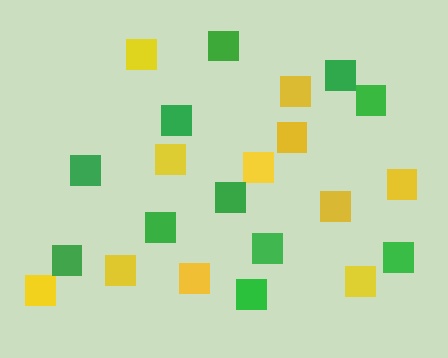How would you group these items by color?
There are 2 groups: one group of yellow squares (11) and one group of green squares (11).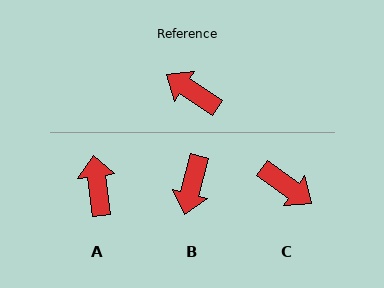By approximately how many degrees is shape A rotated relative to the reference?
Approximately 48 degrees clockwise.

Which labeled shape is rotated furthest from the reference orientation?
C, about 179 degrees away.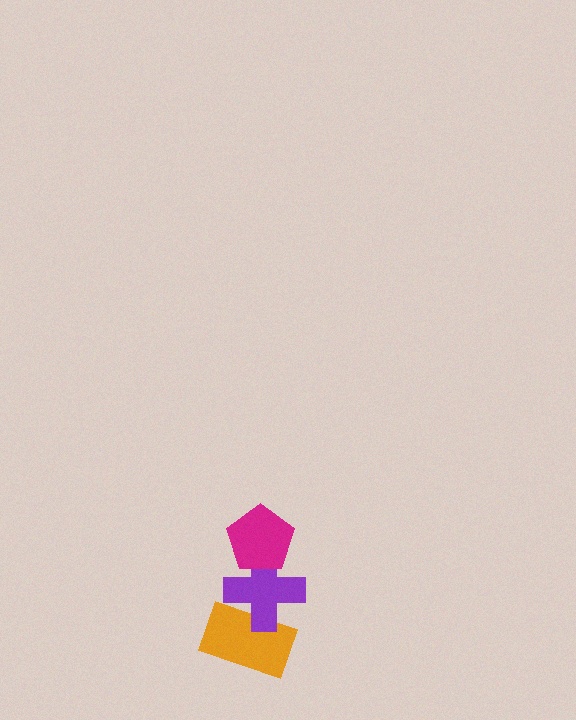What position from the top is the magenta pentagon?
The magenta pentagon is 1st from the top.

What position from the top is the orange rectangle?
The orange rectangle is 3rd from the top.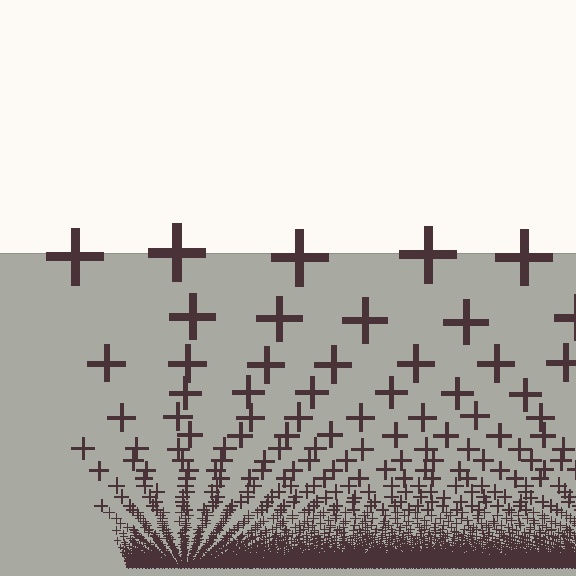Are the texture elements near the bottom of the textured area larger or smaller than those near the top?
Smaller. The gradient is inverted — elements near the bottom are smaller and denser.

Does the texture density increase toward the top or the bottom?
Density increases toward the bottom.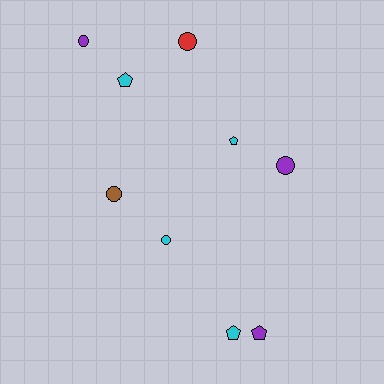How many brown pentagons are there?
There are no brown pentagons.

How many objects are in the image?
There are 9 objects.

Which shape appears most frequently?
Circle, with 5 objects.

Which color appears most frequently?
Cyan, with 4 objects.